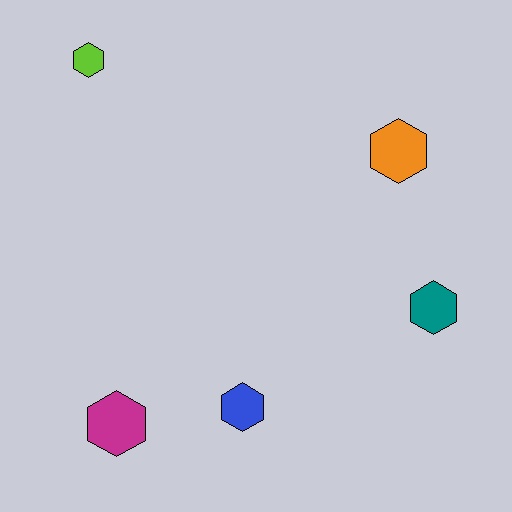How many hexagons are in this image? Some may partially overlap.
There are 5 hexagons.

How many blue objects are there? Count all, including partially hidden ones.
There is 1 blue object.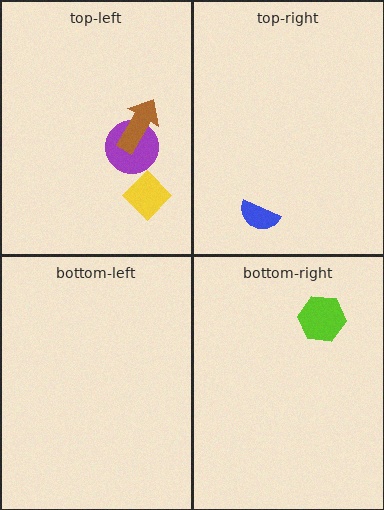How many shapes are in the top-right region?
1.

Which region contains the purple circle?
The top-left region.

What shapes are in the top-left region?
The purple circle, the yellow diamond, the brown arrow.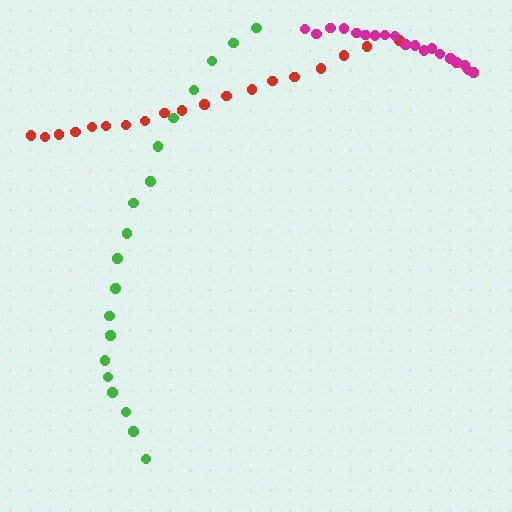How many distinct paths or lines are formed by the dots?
There are 3 distinct paths.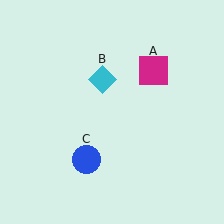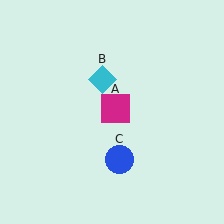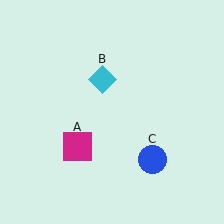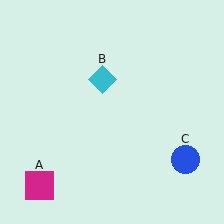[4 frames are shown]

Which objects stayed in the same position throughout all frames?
Cyan diamond (object B) remained stationary.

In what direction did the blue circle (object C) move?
The blue circle (object C) moved right.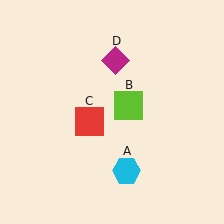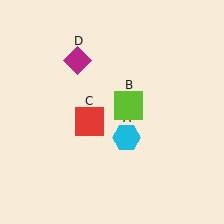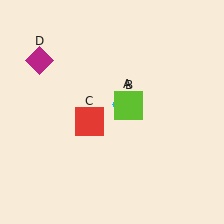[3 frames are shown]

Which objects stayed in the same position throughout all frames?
Lime square (object B) and red square (object C) remained stationary.